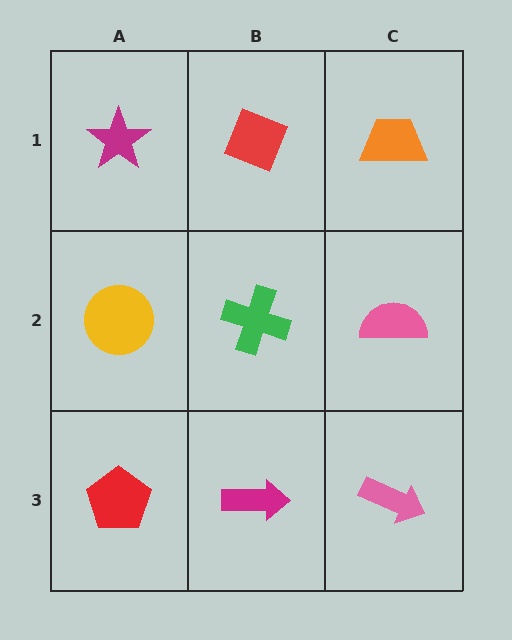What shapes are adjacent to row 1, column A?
A yellow circle (row 2, column A), a red diamond (row 1, column B).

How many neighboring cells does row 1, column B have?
3.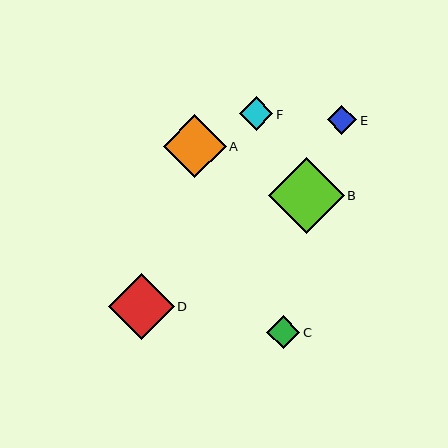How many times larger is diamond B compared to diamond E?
Diamond B is approximately 2.6 times the size of diamond E.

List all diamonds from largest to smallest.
From largest to smallest: B, D, A, F, C, E.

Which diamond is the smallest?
Diamond E is the smallest with a size of approximately 30 pixels.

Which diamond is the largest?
Diamond B is the largest with a size of approximately 76 pixels.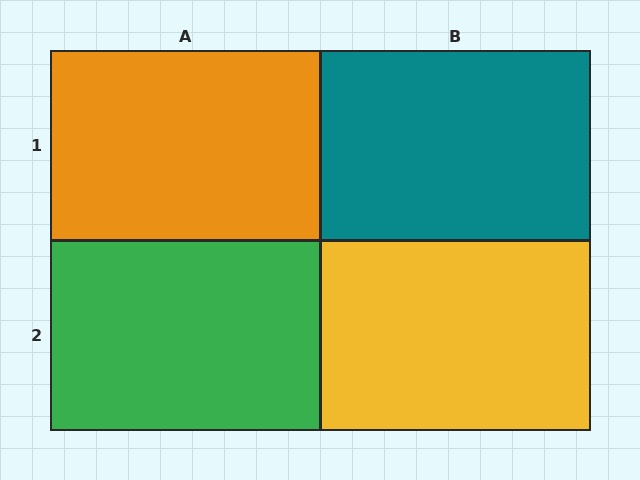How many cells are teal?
1 cell is teal.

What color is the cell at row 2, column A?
Green.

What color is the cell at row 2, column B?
Yellow.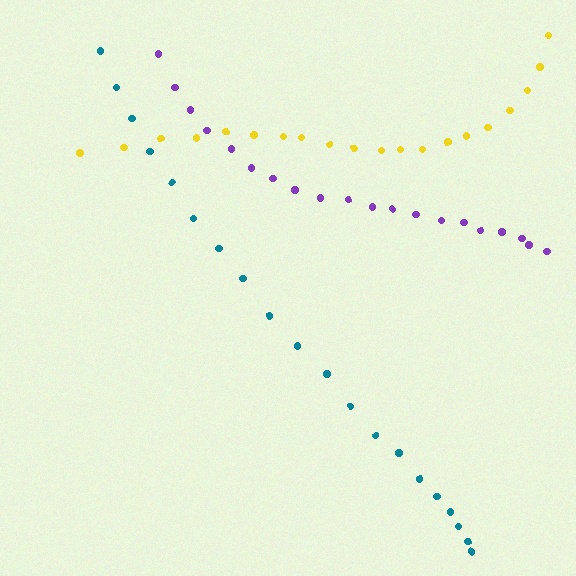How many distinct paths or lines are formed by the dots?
There are 3 distinct paths.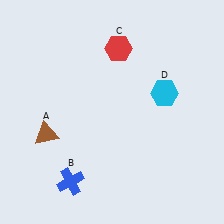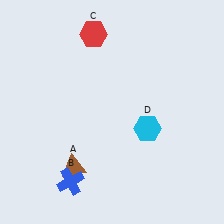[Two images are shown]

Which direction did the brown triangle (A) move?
The brown triangle (A) moved down.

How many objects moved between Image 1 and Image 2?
3 objects moved between the two images.